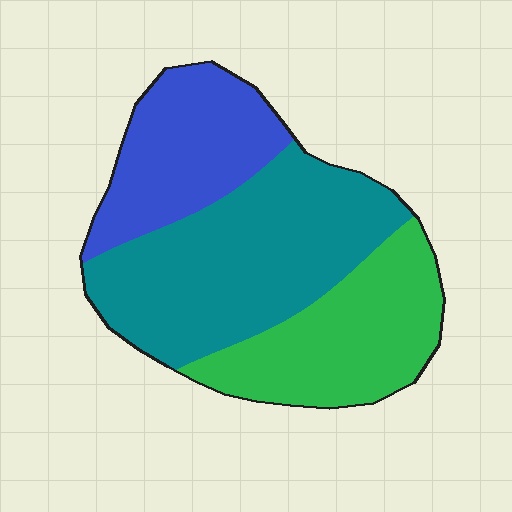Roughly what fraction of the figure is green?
Green takes up about one third (1/3) of the figure.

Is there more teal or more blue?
Teal.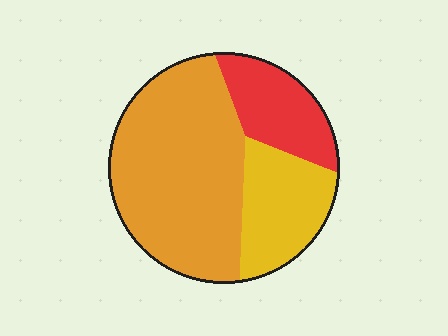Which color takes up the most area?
Orange, at roughly 60%.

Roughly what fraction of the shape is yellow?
Yellow covers 23% of the shape.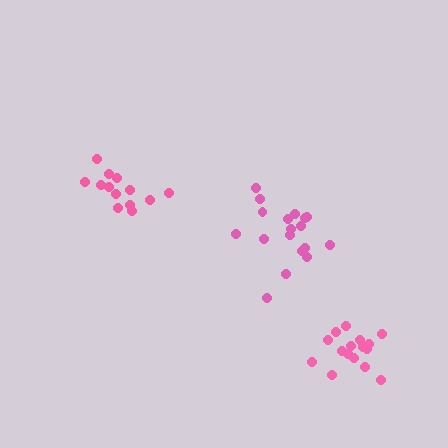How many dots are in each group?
Group 1: 18 dots, Group 2: 13 dots, Group 3: 16 dots (47 total).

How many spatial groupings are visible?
There are 3 spatial groupings.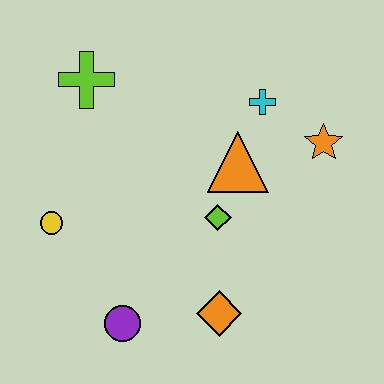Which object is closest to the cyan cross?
The orange triangle is closest to the cyan cross.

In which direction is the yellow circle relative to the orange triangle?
The yellow circle is to the left of the orange triangle.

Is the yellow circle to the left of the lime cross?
Yes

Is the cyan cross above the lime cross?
No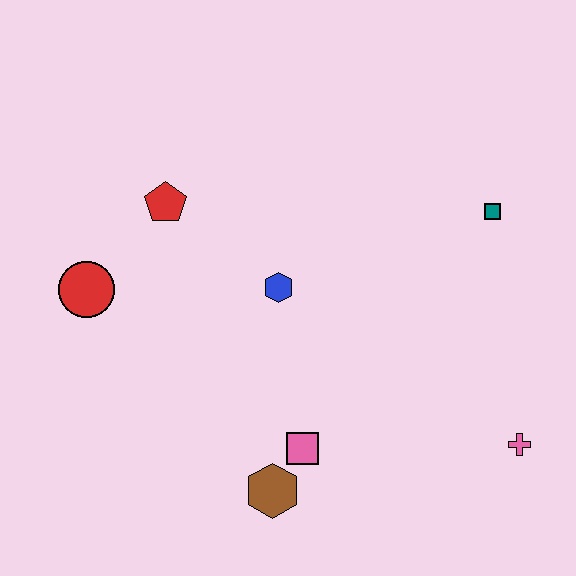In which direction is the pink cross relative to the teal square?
The pink cross is below the teal square.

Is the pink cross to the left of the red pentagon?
No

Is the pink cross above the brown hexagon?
Yes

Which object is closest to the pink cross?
The pink square is closest to the pink cross.